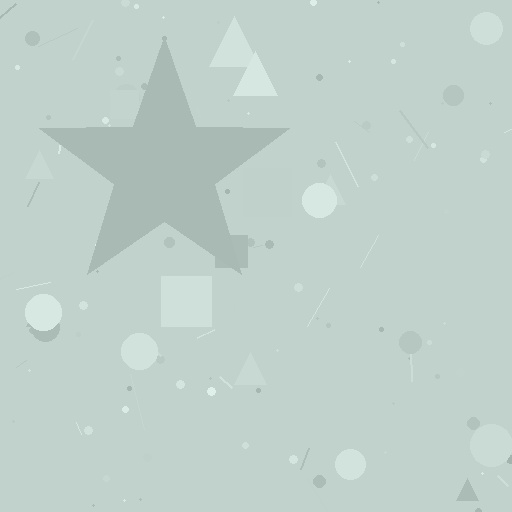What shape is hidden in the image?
A star is hidden in the image.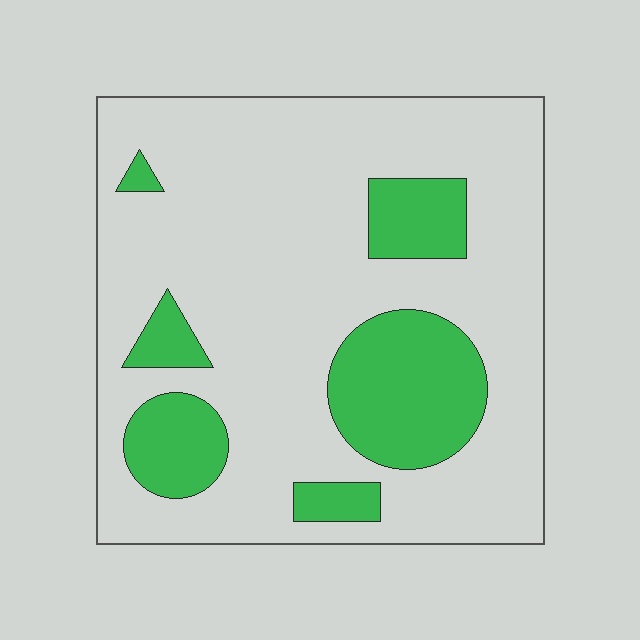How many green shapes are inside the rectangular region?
6.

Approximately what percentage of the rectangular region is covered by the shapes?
Approximately 25%.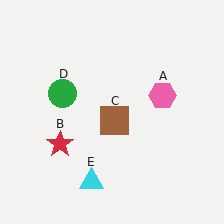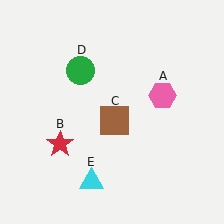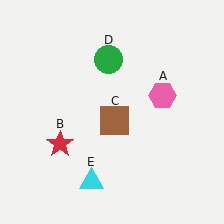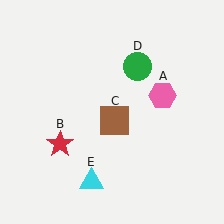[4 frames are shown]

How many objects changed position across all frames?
1 object changed position: green circle (object D).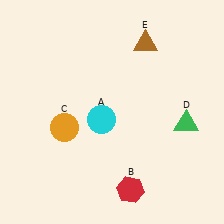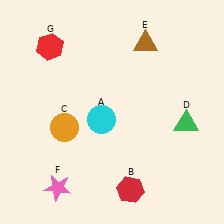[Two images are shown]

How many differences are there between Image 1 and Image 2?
There are 2 differences between the two images.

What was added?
A pink star (F), a red hexagon (G) were added in Image 2.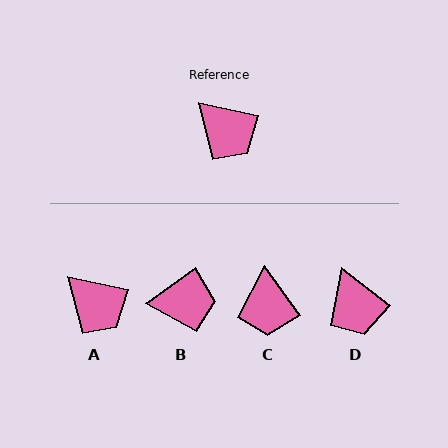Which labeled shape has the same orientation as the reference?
A.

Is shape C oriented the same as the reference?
No, it is off by about 42 degrees.